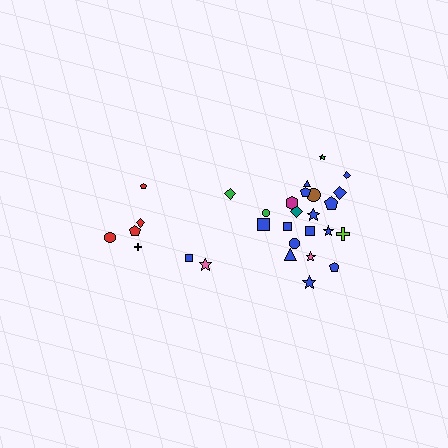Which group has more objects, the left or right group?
The right group.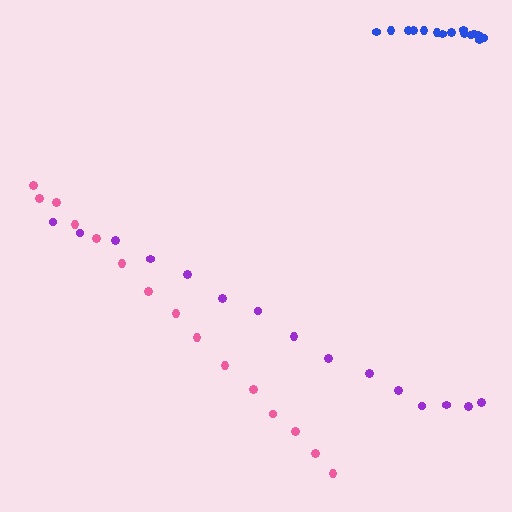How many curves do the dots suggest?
There are 3 distinct paths.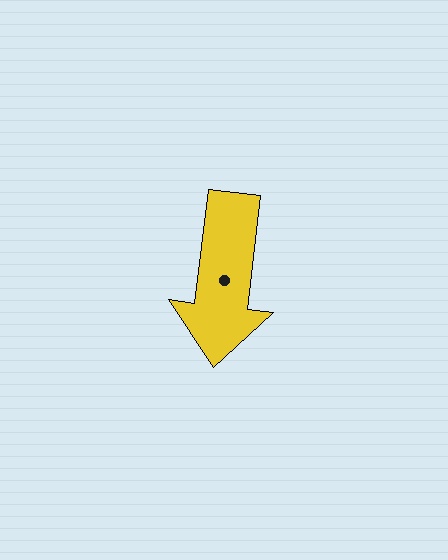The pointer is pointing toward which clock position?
Roughly 6 o'clock.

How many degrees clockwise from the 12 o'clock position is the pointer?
Approximately 187 degrees.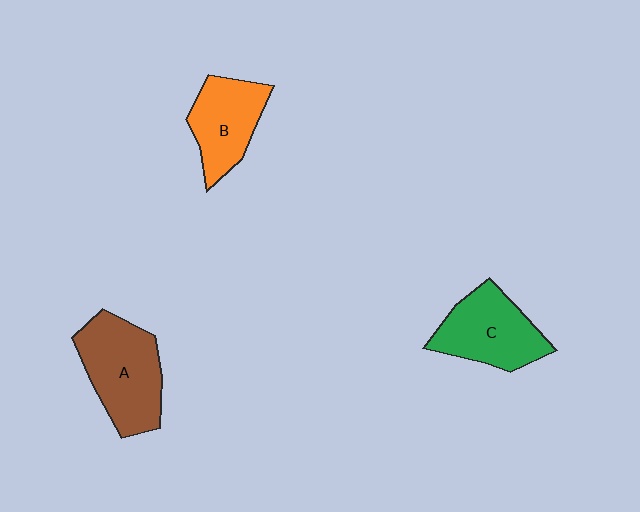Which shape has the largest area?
Shape A (brown).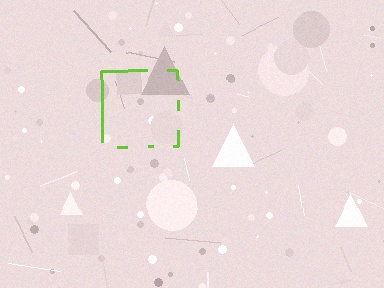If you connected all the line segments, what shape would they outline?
They would outline a square.